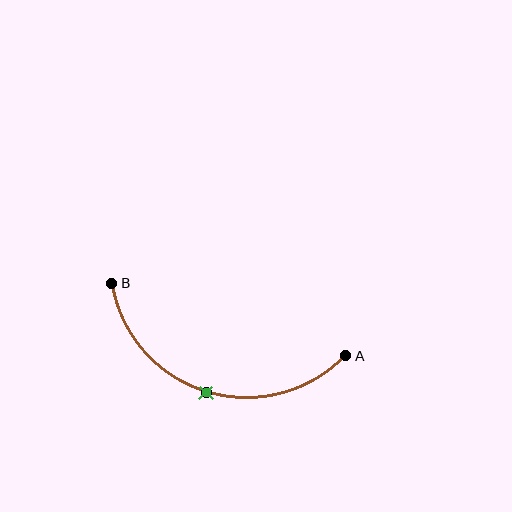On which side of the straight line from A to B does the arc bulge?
The arc bulges below the straight line connecting A and B.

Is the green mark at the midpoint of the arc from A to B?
Yes. The green mark lies on the arc at equal arc-length from both A and B — it is the arc midpoint.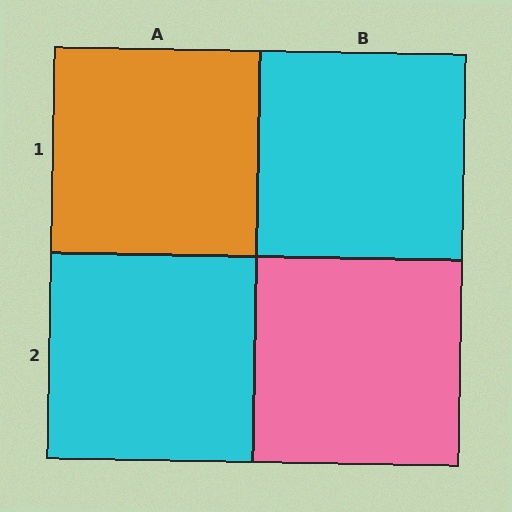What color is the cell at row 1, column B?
Cyan.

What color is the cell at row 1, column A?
Orange.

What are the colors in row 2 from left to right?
Cyan, pink.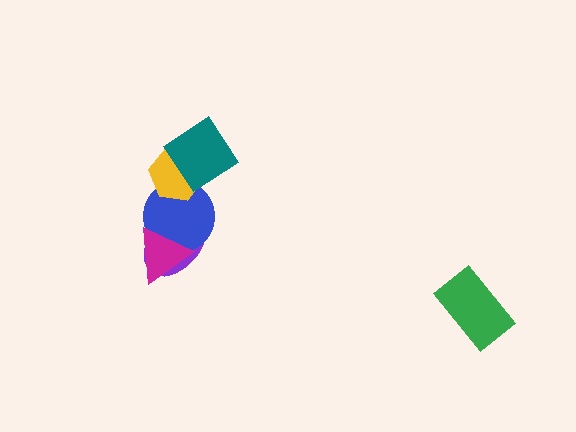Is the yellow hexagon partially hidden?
Yes, it is partially covered by another shape.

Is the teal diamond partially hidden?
No, no other shape covers it.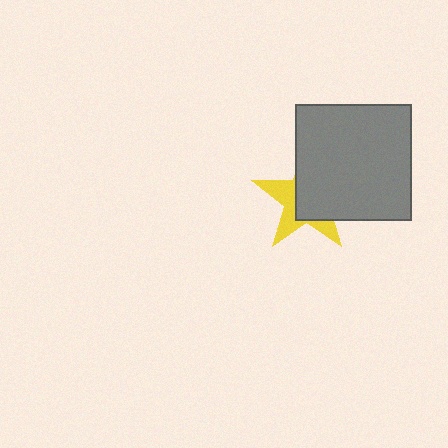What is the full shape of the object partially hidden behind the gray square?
The partially hidden object is a yellow star.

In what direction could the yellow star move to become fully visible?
The yellow star could move toward the lower-left. That would shift it out from behind the gray square entirely.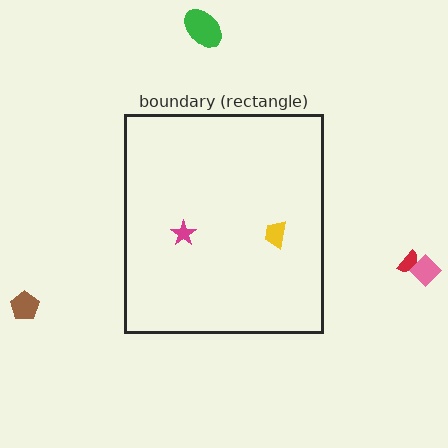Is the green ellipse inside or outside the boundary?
Outside.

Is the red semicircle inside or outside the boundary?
Outside.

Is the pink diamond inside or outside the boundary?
Outside.